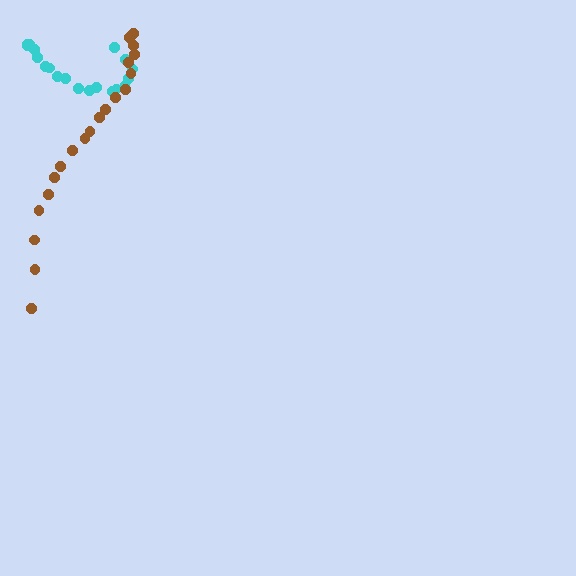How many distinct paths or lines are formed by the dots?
There are 2 distinct paths.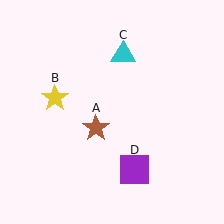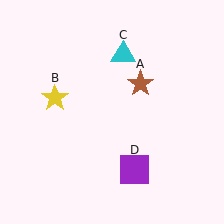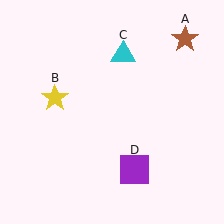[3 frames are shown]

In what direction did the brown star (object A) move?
The brown star (object A) moved up and to the right.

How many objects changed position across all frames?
1 object changed position: brown star (object A).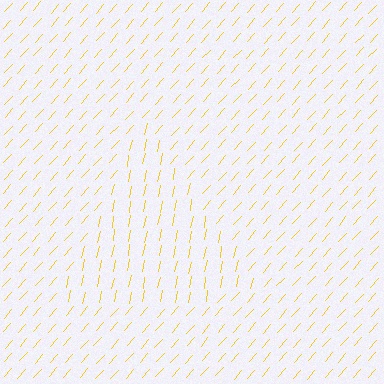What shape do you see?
I see a triangle.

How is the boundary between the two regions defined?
The boundary is defined purely by a change in line orientation (approximately 31 degrees difference). All lines are the same color and thickness.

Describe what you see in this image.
The image is filled with small yellow line segments. A triangle region in the image has lines oriented differently from the surrounding lines, creating a visible texture boundary.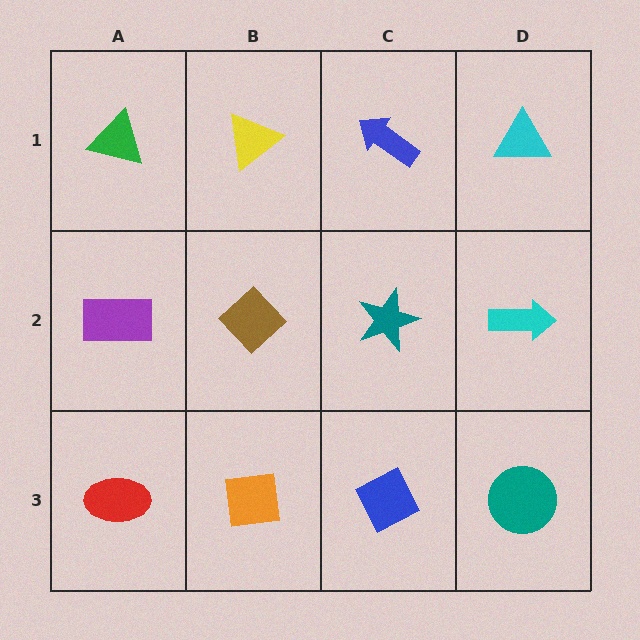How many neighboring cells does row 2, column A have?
3.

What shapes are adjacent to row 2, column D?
A cyan triangle (row 1, column D), a teal circle (row 3, column D), a teal star (row 2, column C).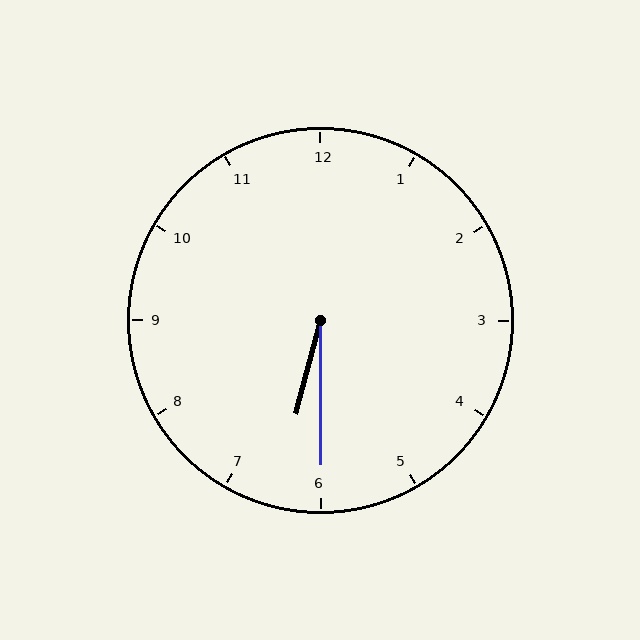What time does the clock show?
6:30.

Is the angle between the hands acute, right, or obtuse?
It is acute.